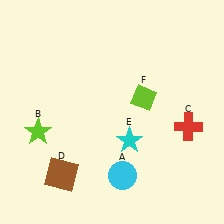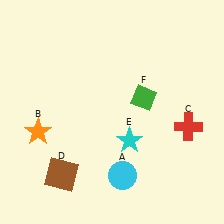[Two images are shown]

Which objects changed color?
B changed from lime to orange. F changed from lime to green.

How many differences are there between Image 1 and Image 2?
There are 2 differences between the two images.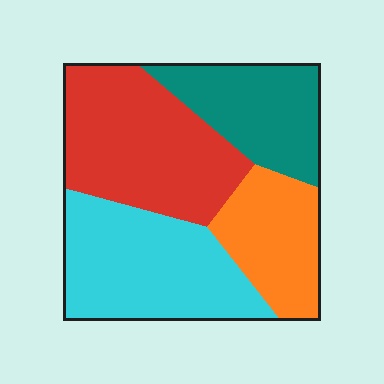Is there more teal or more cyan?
Cyan.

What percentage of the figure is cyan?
Cyan takes up about one third (1/3) of the figure.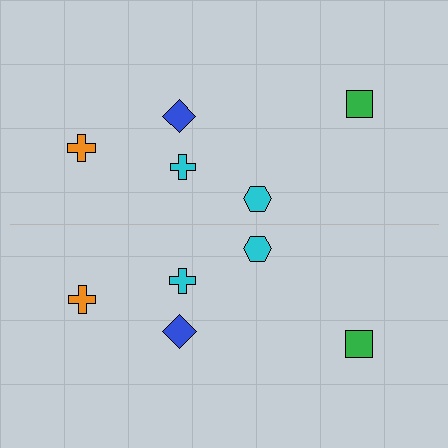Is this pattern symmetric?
Yes, this pattern has bilateral (reflection) symmetry.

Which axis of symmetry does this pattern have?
The pattern has a horizontal axis of symmetry running through the center of the image.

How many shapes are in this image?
There are 10 shapes in this image.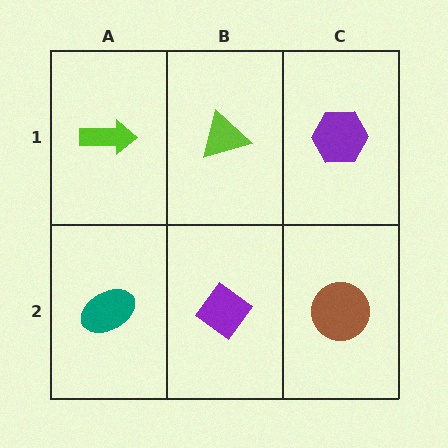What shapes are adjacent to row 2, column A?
A lime arrow (row 1, column A), a purple diamond (row 2, column B).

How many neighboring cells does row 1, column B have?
3.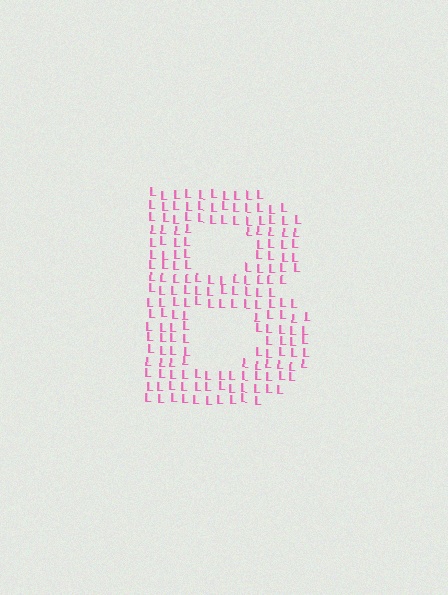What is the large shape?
The large shape is the letter B.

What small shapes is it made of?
It is made of small letter L's.